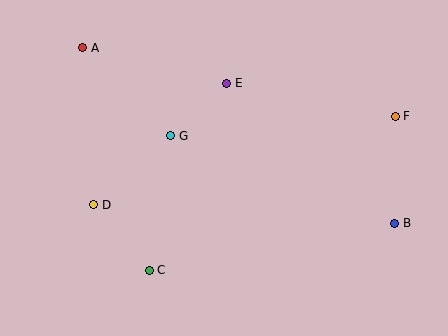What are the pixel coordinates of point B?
Point B is at (395, 223).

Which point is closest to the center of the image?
Point G at (171, 136) is closest to the center.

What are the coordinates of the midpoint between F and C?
The midpoint between F and C is at (272, 193).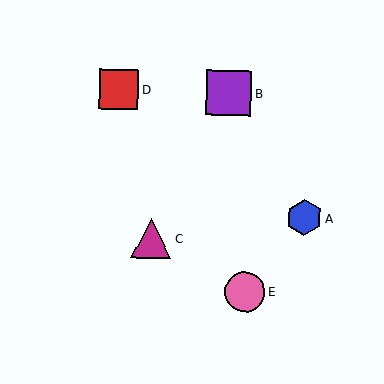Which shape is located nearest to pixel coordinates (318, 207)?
The blue hexagon (labeled A) at (304, 218) is nearest to that location.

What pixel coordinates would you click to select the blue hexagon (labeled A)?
Click at (304, 218) to select the blue hexagon A.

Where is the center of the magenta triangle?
The center of the magenta triangle is at (151, 238).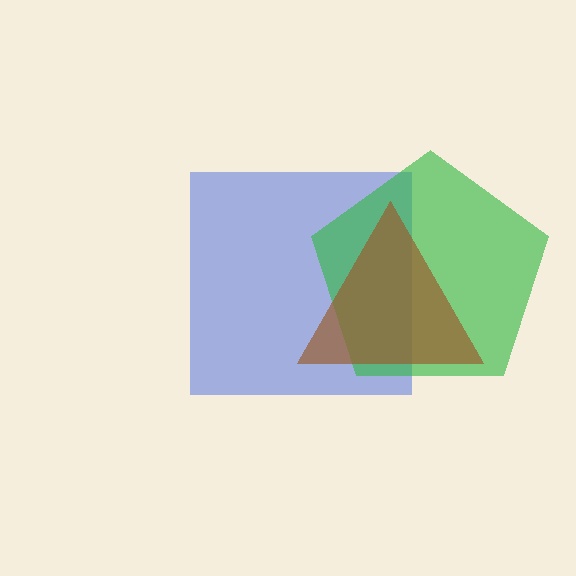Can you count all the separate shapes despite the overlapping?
Yes, there are 3 separate shapes.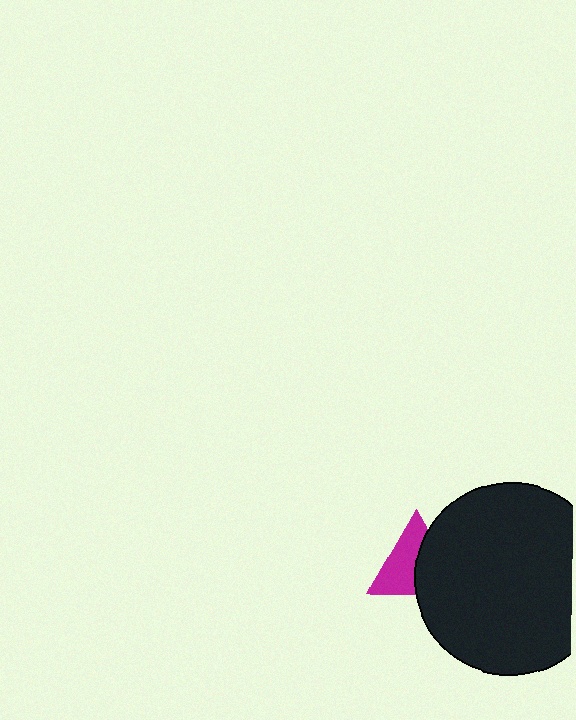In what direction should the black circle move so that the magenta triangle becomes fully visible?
The black circle should move right. That is the shortest direction to clear the overlap and leave the magenta triangle fully visible.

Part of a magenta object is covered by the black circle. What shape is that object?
It is a triangle.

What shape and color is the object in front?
The object in front is a black circle.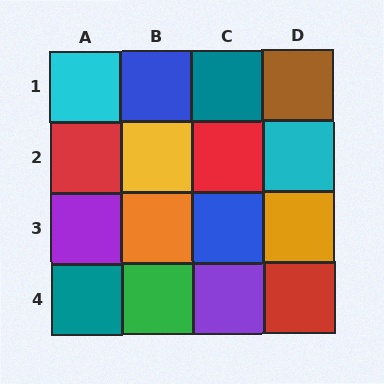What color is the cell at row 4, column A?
Teal.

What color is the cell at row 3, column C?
Blue.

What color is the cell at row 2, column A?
Red.